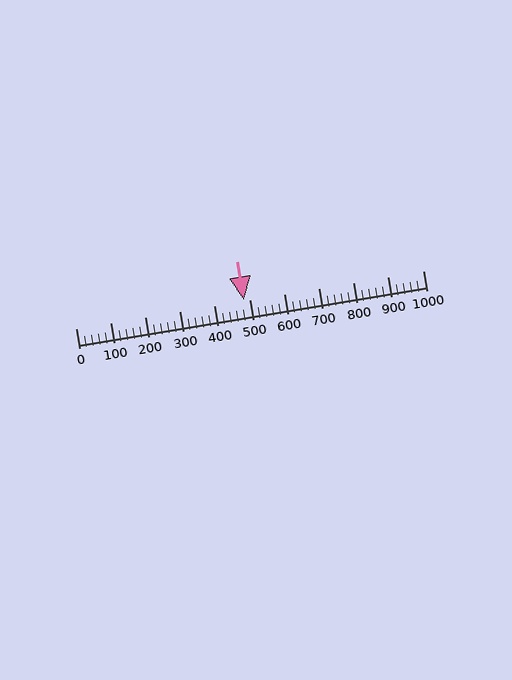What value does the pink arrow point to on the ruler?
The pink arrow points to approximately 485.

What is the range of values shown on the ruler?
The ruler shows values from 0 to 1000.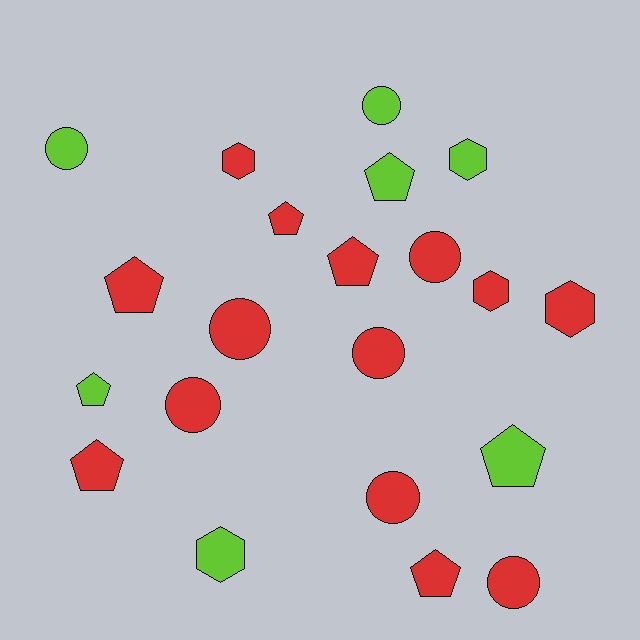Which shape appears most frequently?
Circle, with 8 objects.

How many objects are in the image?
There are 21 objects.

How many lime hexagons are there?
There are 2 lime hexagons.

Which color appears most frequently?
Red, with 14 objects.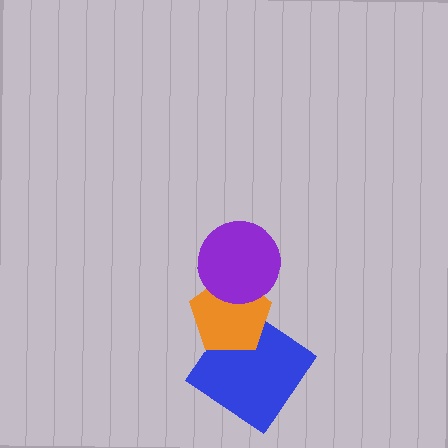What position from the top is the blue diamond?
The blue diamond is 3rd from the top.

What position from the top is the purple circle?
The purple circle is 1st from the top.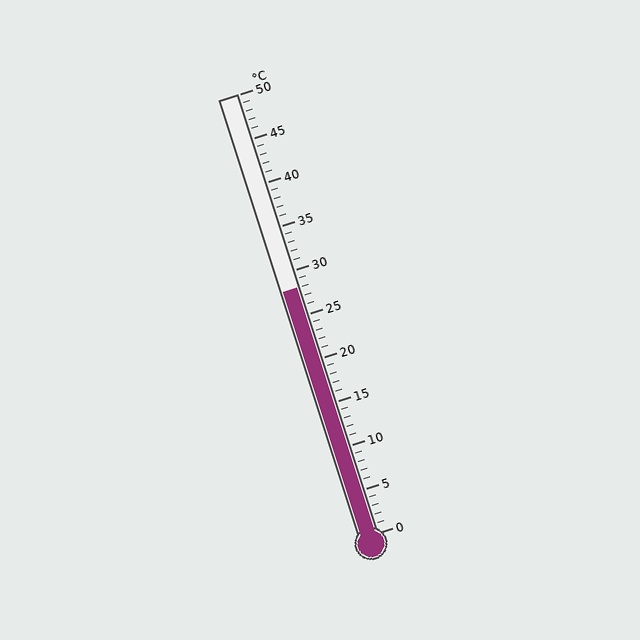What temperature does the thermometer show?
The thermometer shows approximately 28°C.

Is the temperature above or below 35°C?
The temperature is below 35°C.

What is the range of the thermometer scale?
The thermometer scale ranges from 0°C to 50°C.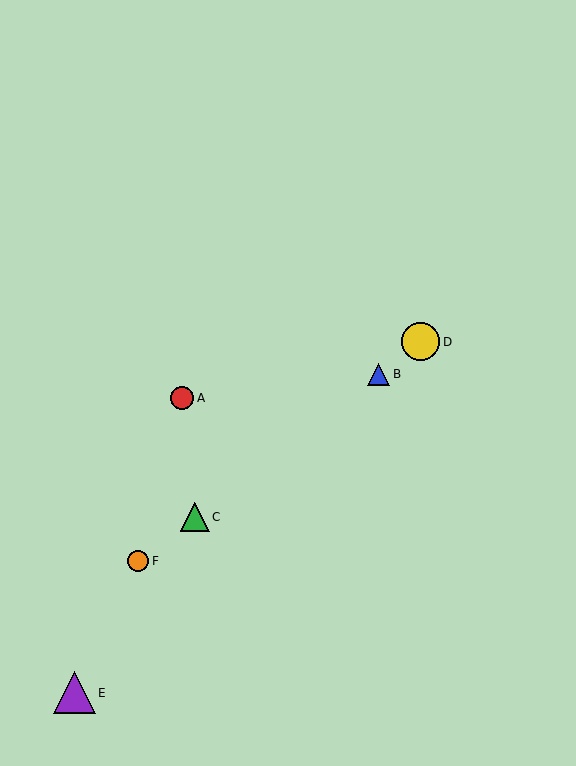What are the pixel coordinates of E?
Object E is at (74, 693).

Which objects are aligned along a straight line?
Objects B, C, D, F are aligned along a straight line.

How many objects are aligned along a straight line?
4 objects (B, C, D, F) are aligned along a straight line.